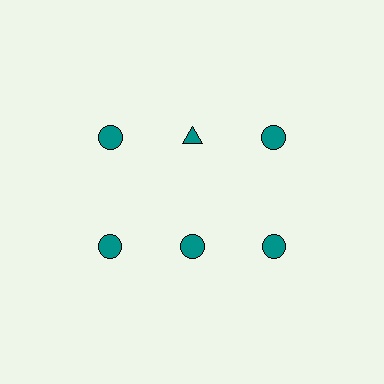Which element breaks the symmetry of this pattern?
The teal triangle in the top row, second from left column breaks the symmetry. All other shapes are teal circles.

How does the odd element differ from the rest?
It has a different shape: triangle instead of circle.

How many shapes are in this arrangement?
There are 6 shapes arranged in a grid pattern.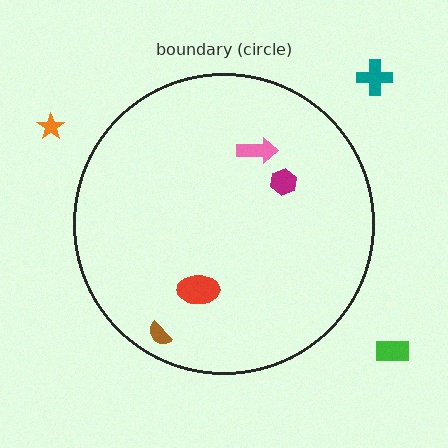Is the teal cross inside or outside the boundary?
Outside.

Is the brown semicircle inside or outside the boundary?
Inside.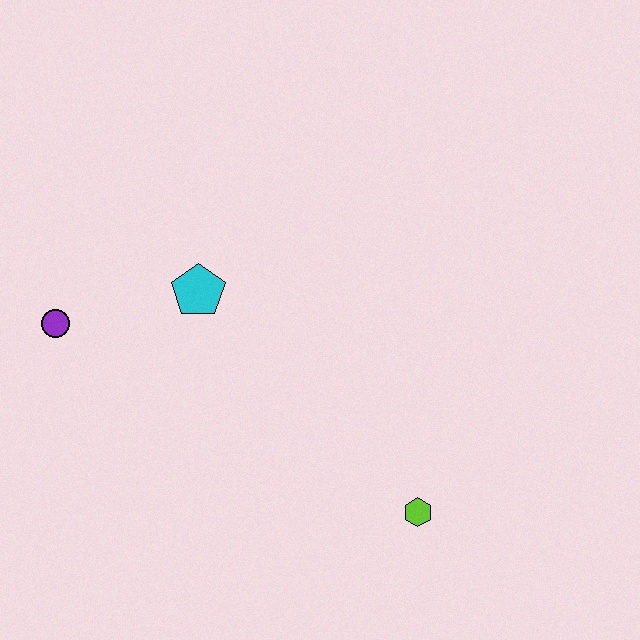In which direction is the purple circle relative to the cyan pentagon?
The purple circle is to the left of the cyan pentagon.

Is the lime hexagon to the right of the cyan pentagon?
Yes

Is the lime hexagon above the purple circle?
No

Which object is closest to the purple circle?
The cyan pentagon is closest to the purple circle.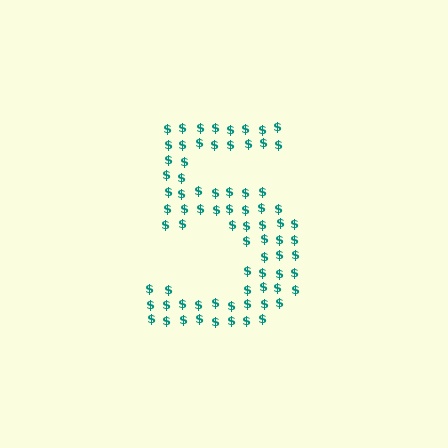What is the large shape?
The large shape is the digit 5.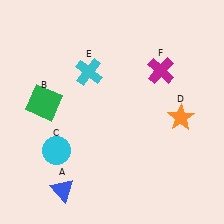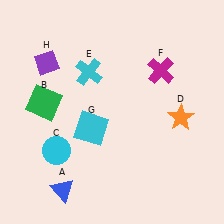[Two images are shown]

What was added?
A cyan square (G), a purple diamond (H) were added in Image 2.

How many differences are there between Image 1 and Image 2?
There are 2 differences between the two images.